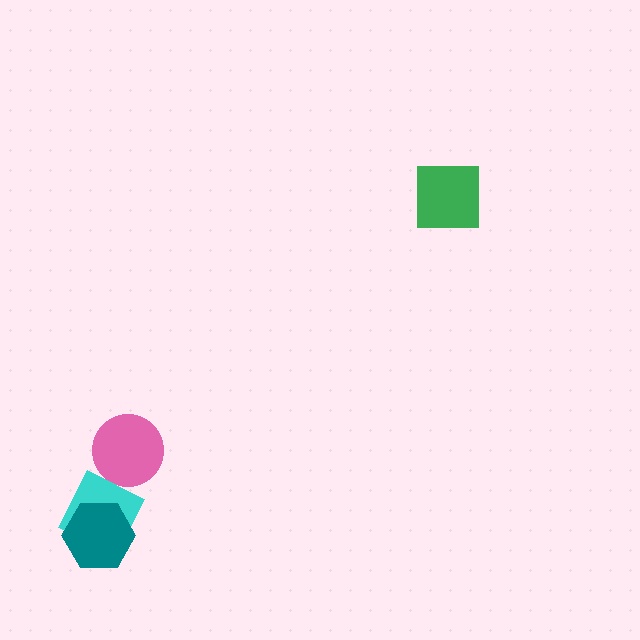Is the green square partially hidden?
No, no other shape covers it.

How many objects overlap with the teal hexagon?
1 object overlaps with the teal hexagon.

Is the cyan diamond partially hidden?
Yes, it is partially covered by another shape.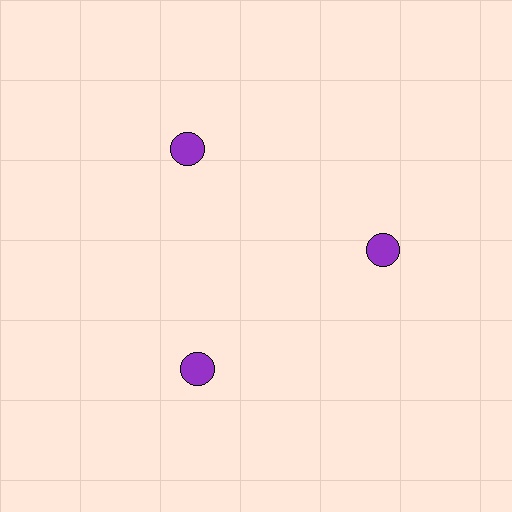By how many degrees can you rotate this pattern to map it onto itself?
The pattern maps onto itself every 120 degrees of rotation.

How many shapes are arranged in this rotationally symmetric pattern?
There are 3 shapes, arranged in 3 groups of 1.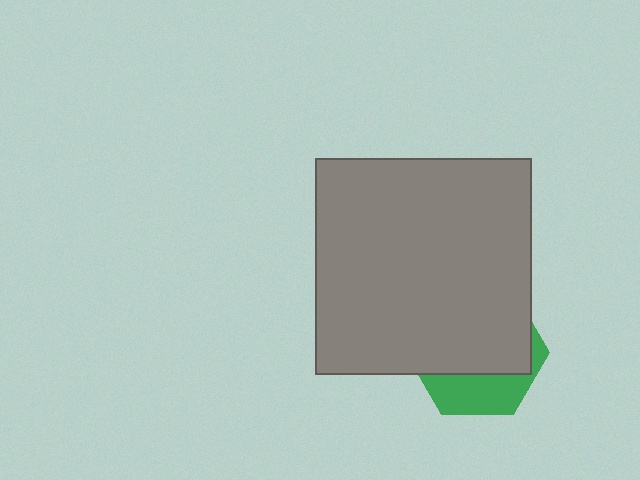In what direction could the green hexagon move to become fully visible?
The green hexagon could move down. That would shift it out from behind the gray square entirely.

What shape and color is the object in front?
The object in front is a gray square.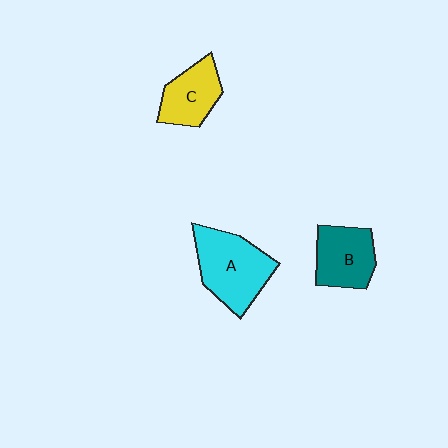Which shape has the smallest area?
Shape C (yellow).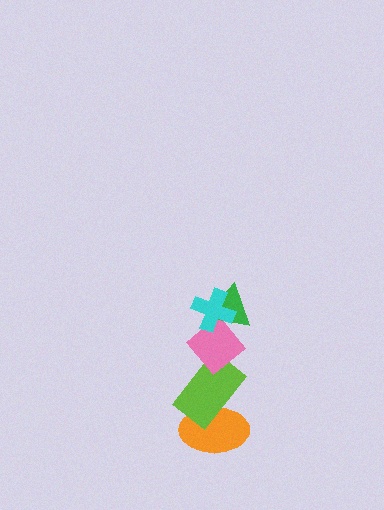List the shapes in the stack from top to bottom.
From top to bottom: the cyan cross, the green triangle, the pink diamond, the lime rectangle, the orange ellipse.